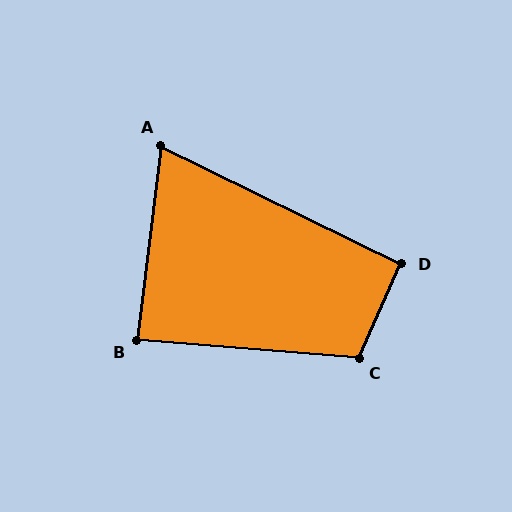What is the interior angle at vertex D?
Approximately 92 degrees (approximately right).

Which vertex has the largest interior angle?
C, at approximately 109 degrees.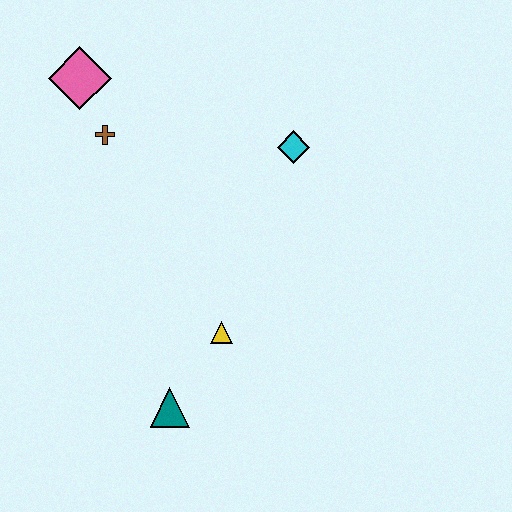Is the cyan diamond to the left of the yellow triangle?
No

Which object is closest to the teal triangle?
The yellow triangle is closest to the teal triangle.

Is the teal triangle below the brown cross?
Yes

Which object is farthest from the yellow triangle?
The pink diamond is farthest from the yellow triangle.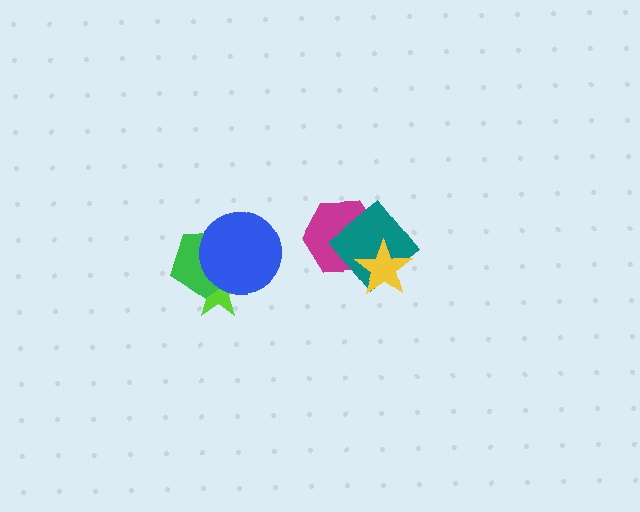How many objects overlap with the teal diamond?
2 objects overlap with the teal diamond.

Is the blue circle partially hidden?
No, no other shape covers it.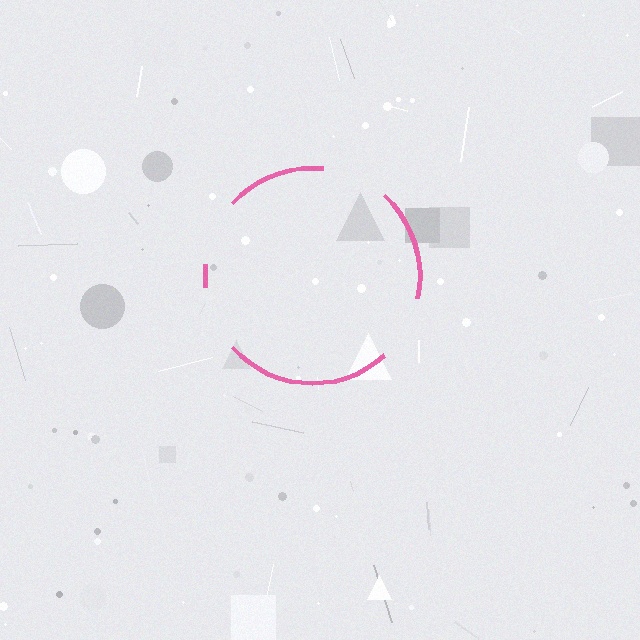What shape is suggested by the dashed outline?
The dashed outline suggests a circle.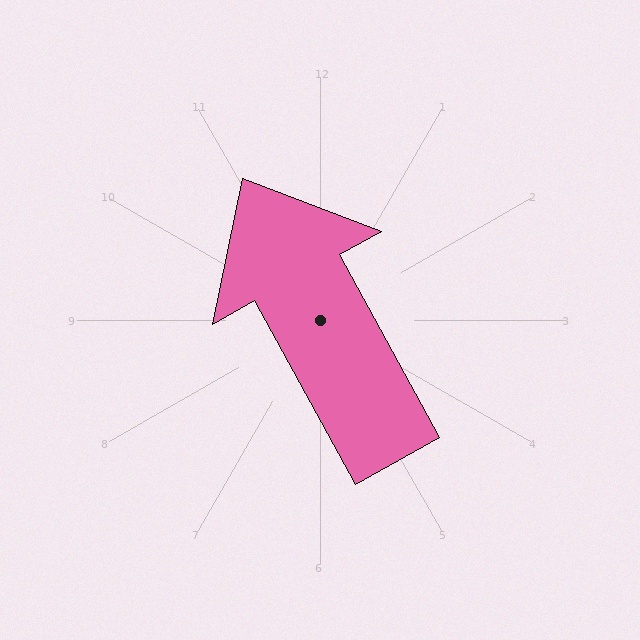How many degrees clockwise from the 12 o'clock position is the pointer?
Approximately 331 degrees.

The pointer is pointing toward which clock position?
Roughly 11 o'clock.